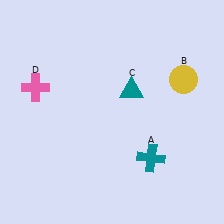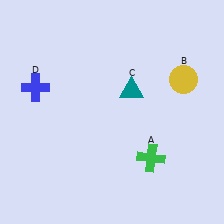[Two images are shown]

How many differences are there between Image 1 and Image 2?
There are 2 differences between the two images.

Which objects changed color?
A changed from teal to green. D changed from pink to blue.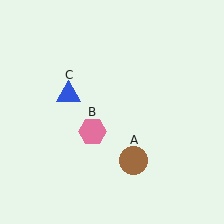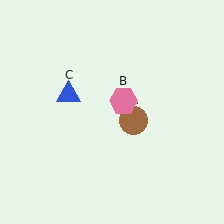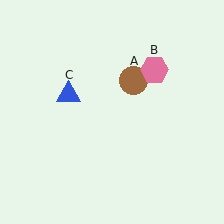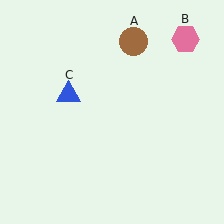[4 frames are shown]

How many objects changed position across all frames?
2 objects changed position: brown circle (object A), pink hexagon (object B).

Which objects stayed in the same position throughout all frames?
Blue triangle (object C) remained stationary.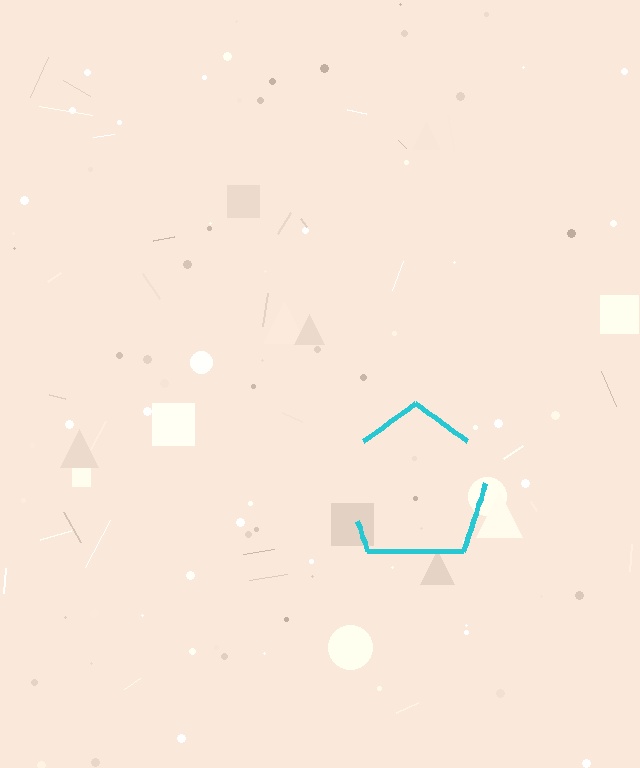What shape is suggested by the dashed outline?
The dashed outline suggests a pentagon.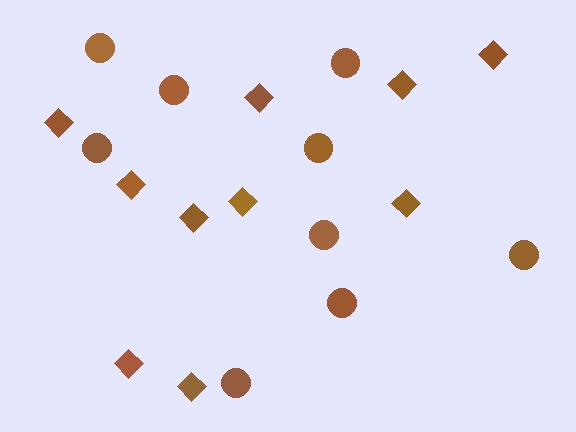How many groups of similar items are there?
There are 2 groups: one group of circles (9) and one group of diamonds (10).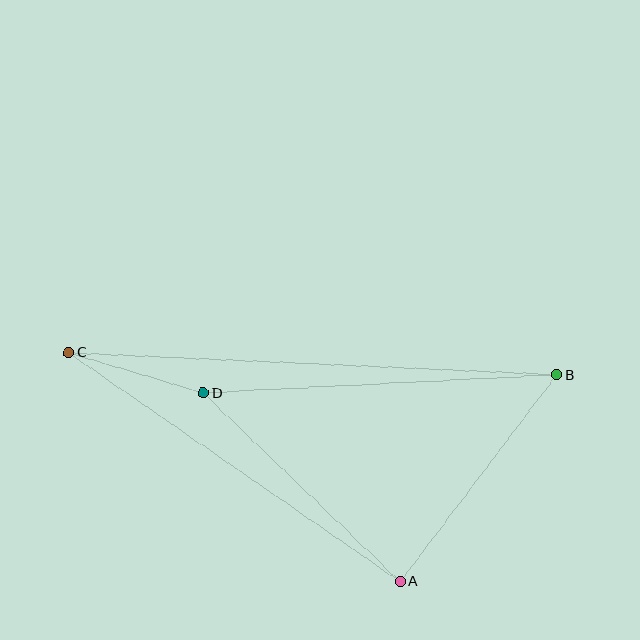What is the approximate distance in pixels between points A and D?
The distance between A and D is approximately 272 pixels.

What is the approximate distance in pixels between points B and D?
The distance between B and D is approximately 354 pixels.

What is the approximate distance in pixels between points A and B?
The distance between A and B is approximately 259 pixels.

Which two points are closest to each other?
Points C and D are closest to each other.